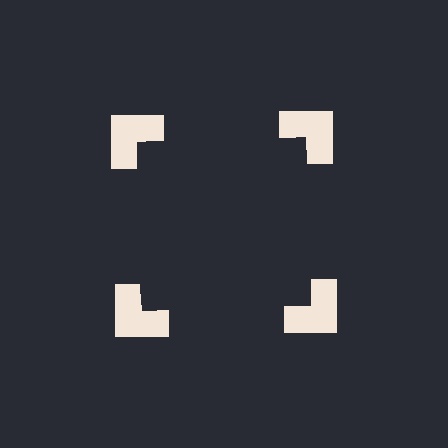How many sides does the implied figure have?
4 sides.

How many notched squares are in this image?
There are 4 — one at each vertex of the illusory square.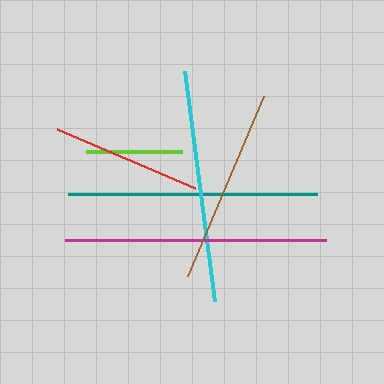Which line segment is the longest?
The magenta line is the longest at approximately 261 pixels.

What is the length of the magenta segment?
The magenta segment is approximately 261 pixels long.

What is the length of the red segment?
The red segment is approximately 150 pixels long.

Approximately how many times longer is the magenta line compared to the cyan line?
The magenta line is approximately 1.1 times the length of the cyan line.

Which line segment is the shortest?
The lime line is the shortest at approximately 96 pixels.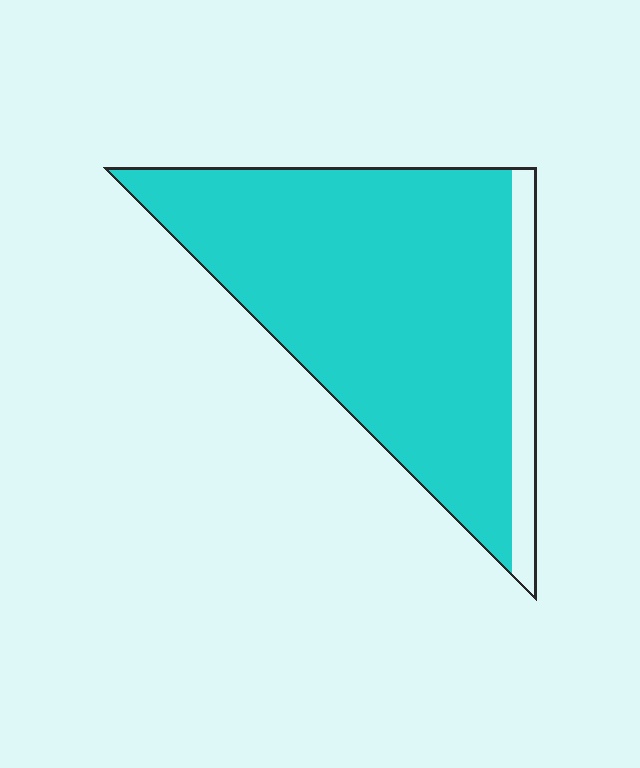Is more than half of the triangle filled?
Yes.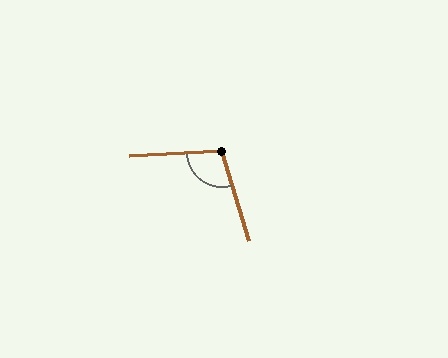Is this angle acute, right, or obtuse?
It is obtuse.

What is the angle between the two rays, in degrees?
Approximately 104 degrees.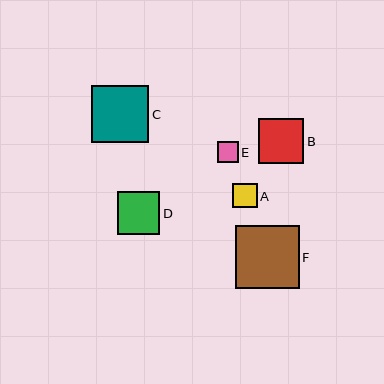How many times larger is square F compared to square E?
Square F is approximately 3.0 times the size of square E.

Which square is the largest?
Square F is the largest with a size of approximately 63 pixels.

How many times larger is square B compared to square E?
Square B is approximately 2.2 times the size of square E.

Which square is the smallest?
Square E is the smallest with a size of approximately 21 pixels.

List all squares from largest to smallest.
From largest to smallest: F, C, B, D, A, E.